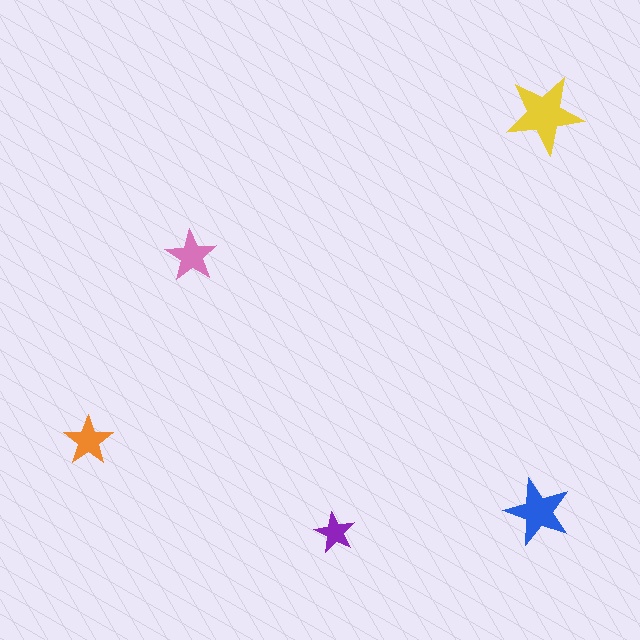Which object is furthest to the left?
The orange star is leftmost.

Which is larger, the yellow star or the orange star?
The yellow one.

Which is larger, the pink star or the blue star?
The blue one.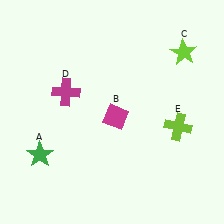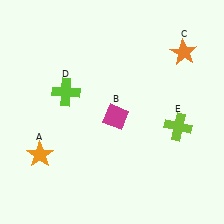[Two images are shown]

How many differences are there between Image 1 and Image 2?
There are 3 differences between the two images.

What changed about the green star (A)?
In Image 1, A is green. In Image 2, it changed to orange.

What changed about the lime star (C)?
In Image 1, C is lime. In Image 2, it changed to orange.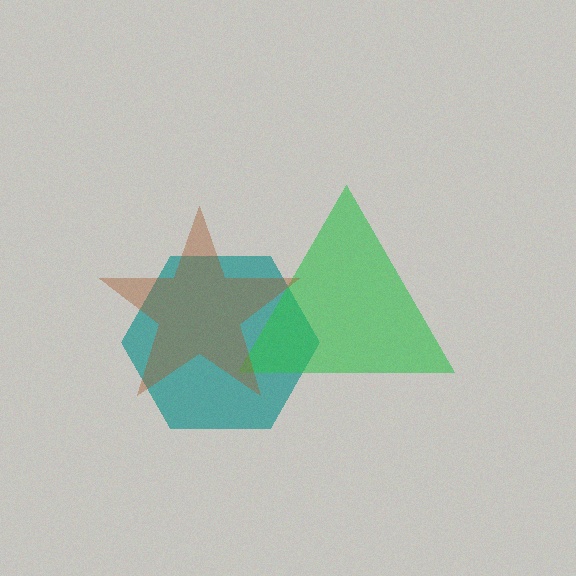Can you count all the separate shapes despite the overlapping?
Yes, there are 3 separate shapes.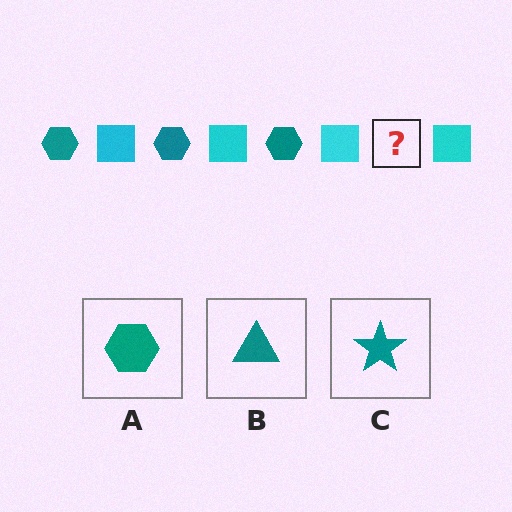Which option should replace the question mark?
Option A.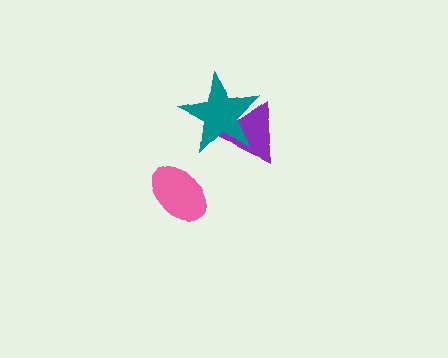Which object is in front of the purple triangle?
The teal star is in front of the purple triangle.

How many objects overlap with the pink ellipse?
0 objects overlap with the pink ellipse.